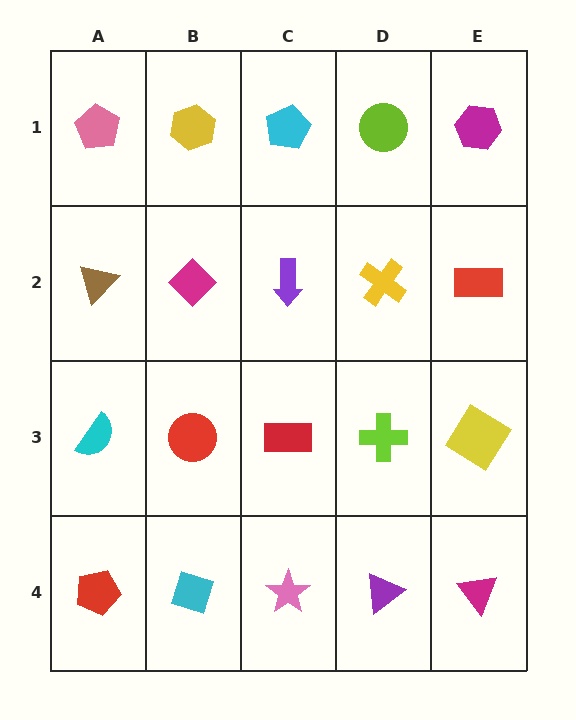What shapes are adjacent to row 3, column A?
A brown triangle (row 2, column A), a red pentagon (row 4, column A), a red circle (row 3, column B).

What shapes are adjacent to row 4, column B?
A red circle (row 3, column B), a red pentagon (row 4, column A), a pink star (row 4, column C).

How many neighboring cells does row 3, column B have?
4.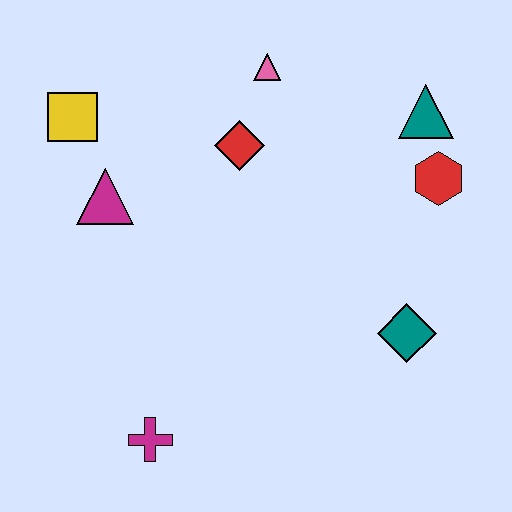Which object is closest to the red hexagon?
The teal triangle is closest to the red hexagon.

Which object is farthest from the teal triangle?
The magenta cross is farthest from the teal triangle.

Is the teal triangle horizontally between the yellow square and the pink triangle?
No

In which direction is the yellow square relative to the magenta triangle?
The yellow square is above the magenta triangle.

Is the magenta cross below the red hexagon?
Yes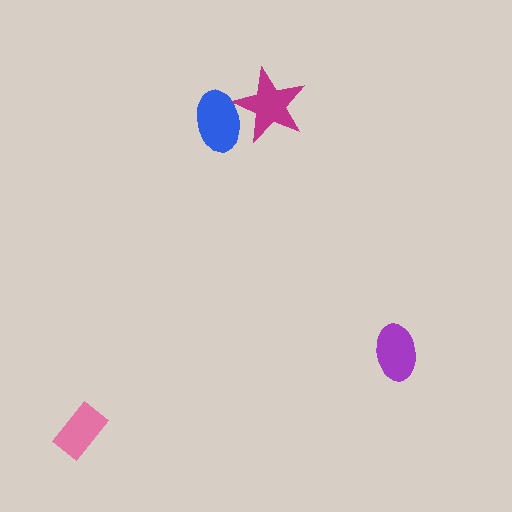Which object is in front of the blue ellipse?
The magenta star is in front of the blue ellipse.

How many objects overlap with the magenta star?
1 object overlaps with the magenta star.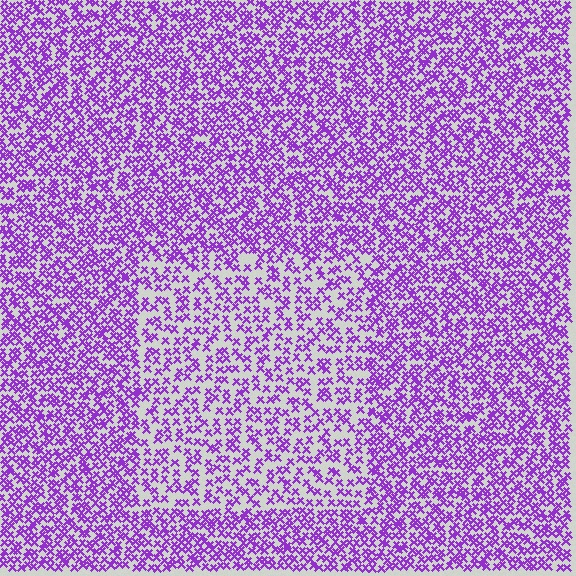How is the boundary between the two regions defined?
The boundary is defined by a change in element density (approximately 1.7x ratio). All elements are the same color, size, and shape.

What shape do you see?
I see a rectangle.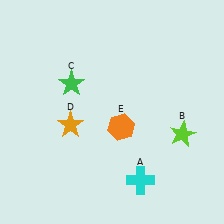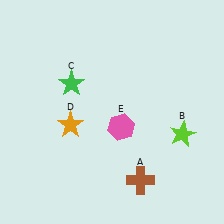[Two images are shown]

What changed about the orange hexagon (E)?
In Image 1, E is orange. In Image 2, it changed to pink.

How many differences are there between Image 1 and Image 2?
There are 2 differences between the two images.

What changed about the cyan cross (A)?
In Image 1, A is cyan. In Image 2, it changed to brown.